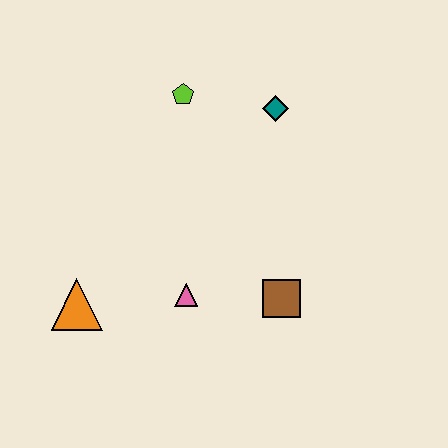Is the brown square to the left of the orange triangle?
No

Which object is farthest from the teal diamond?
The orange triangle is farthest from the teal diamond.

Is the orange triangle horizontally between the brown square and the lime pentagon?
No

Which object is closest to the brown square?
The pink triangle is closest to the brown square.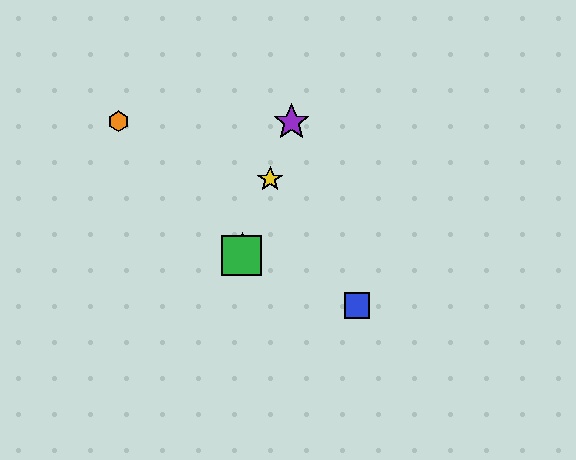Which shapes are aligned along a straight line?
The red star, the green square, the yellow star, the purple star are aligned along a straight line.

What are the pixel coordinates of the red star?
The red star is at (242, 253).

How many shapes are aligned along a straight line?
4 shapes (the red star, the green square, the yellow star, the purple star) are aligned along a straight line.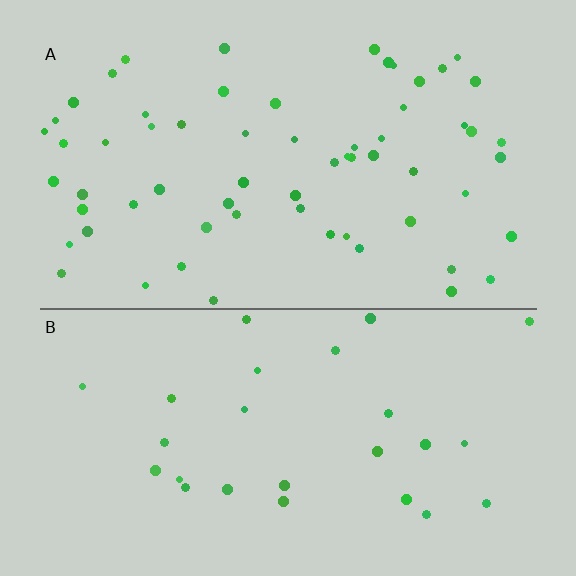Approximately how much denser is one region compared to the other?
Approximately 2.3× — region A over region B.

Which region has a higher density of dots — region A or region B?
A (the top).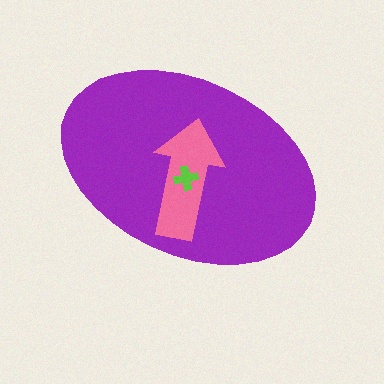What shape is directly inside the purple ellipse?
The pink arrow.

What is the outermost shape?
The purple ellipse.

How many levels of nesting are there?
3.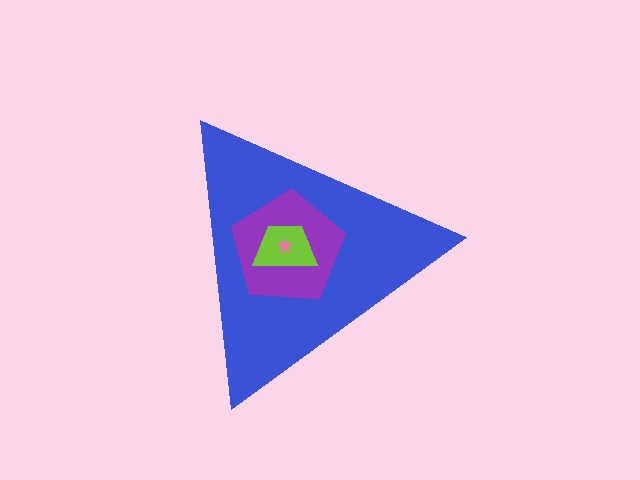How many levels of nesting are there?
4.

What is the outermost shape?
The blue triangle.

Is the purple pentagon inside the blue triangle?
Yes.